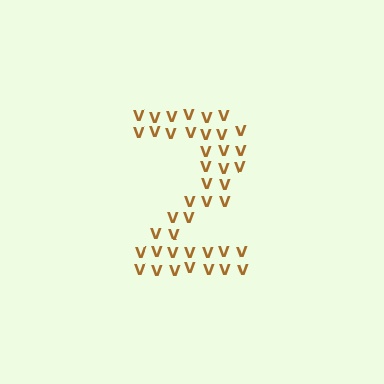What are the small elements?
The small elements are letter V's.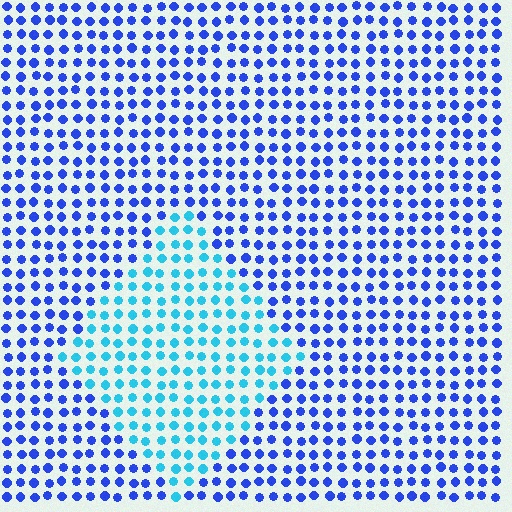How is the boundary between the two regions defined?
The boundary is defined purely by a slight shift in hue (about 41 degrees). Spacing, size, and orientation are identical on both sides.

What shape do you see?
I see a diamond.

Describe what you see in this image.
The image is filled with small blue elements in a uniform arrangement. A diamond-shaped region is visible where the elements are tinted to a slightly different hue, forming a subtle color boundary.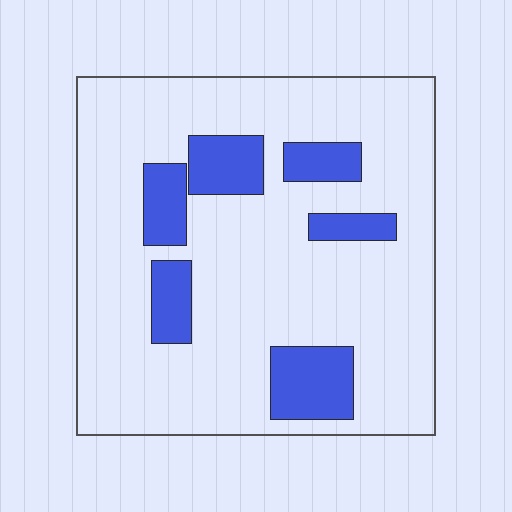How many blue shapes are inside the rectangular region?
6.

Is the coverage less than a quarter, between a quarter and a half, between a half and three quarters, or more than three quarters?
Less than a quarter.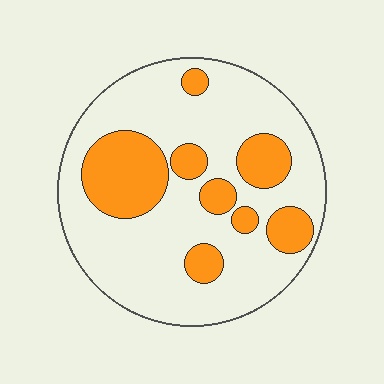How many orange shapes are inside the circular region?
8.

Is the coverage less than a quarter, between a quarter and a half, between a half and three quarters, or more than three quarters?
Between a quarter and a half.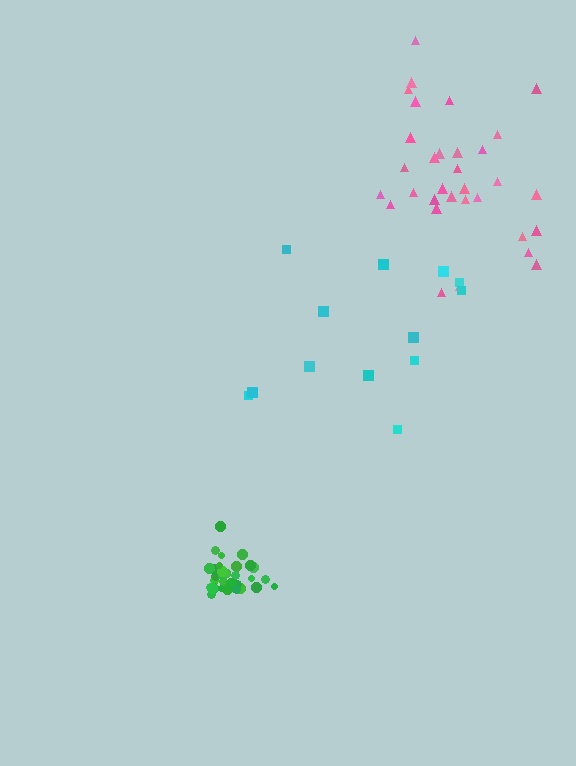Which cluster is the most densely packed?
Green.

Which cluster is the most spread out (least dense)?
Cyan.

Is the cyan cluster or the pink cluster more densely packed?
Pink.